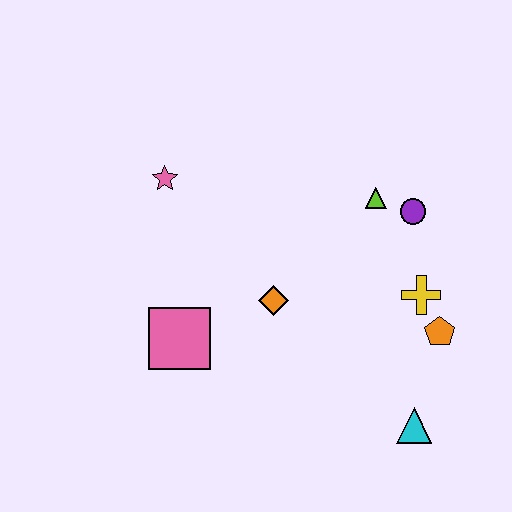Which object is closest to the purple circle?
The lime triangle is closest to the purple circle.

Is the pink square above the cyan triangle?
Yes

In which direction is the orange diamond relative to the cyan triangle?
The orange diamond is to the left of the cyan triangle.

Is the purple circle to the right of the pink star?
Yes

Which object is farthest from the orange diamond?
The cyan triangle is farthest from the orange diamond.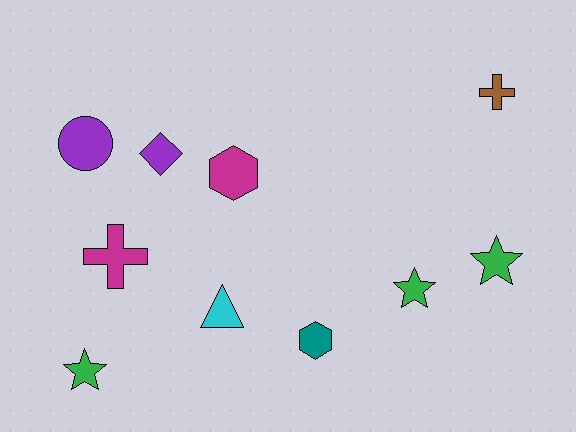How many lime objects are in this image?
There are no lime objects.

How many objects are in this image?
There are 10 objects.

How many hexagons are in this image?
There are 2 hexagons.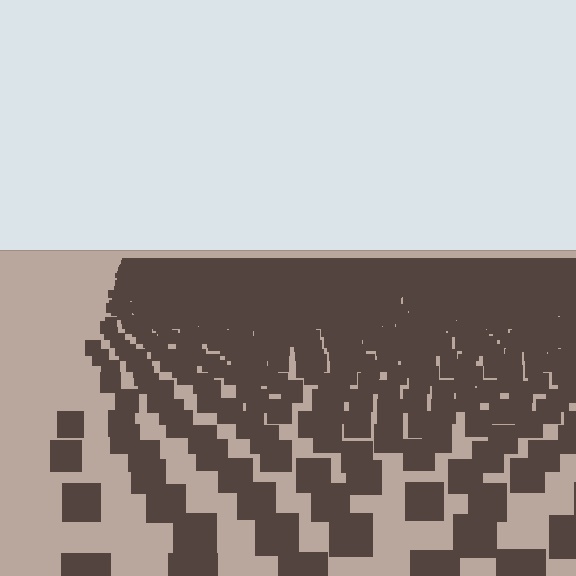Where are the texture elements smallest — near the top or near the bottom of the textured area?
Near the top.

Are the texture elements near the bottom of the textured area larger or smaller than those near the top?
Larger. Near the bottom, elements are closer to the viewer and appear at a bigger on-screen size.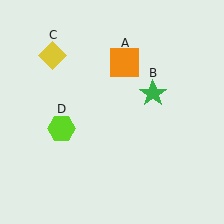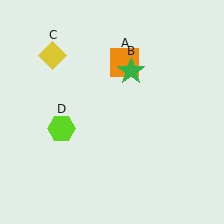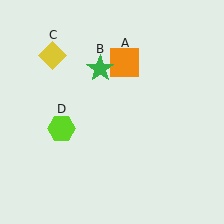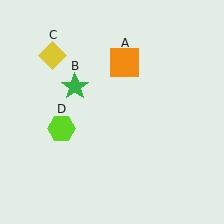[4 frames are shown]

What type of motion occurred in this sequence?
The green star (object B) rotated counterclockwise around the center of the scene.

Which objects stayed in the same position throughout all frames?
Orange square (object A) and yellow diamond (object C) and lime hexagon (object D) remained stationary.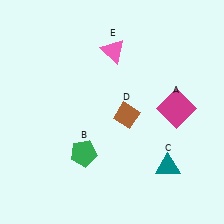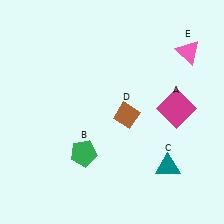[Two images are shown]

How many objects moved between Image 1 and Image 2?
1 object moved between the two images.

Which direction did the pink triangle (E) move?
The pink triangle (E) moved right.